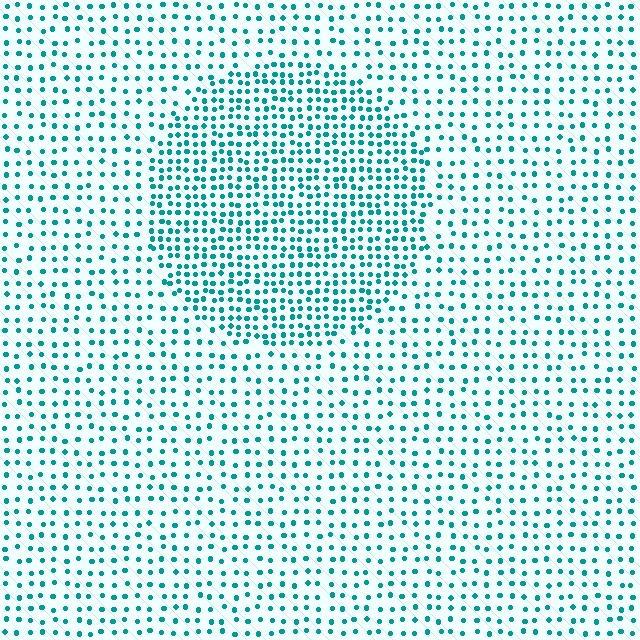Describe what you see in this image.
The image contains small teal elements arranged at two different densities. A circle-shaped region is visible where the elements are more densely packed than the surrounding area.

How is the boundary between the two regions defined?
The boundary is defined by a change in element density (approximately 1.9x ratio). All elements are the same color, size, and shape.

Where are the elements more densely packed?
The elements are more densely packed inside the circle boundary.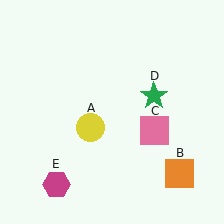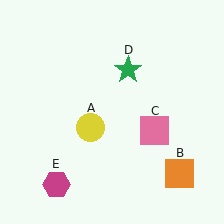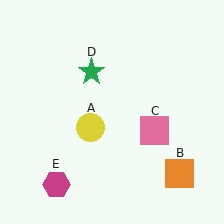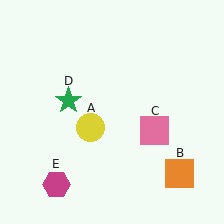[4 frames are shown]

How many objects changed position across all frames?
1 object changed position: green star (object D).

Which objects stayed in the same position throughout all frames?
Yellow circle (object A) and orange square (object B) and pink square (object C) and magenta hexagon (object E) remained stationary.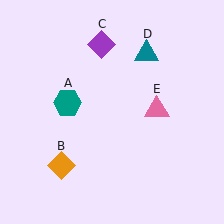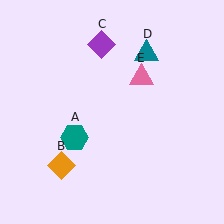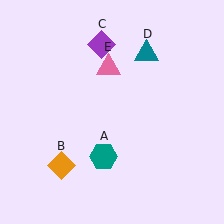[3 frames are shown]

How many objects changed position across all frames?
2 objects changed position: teal hexagon (object A), pink triangle (object E).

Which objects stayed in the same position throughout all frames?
Orange diamond (object B) and purple diamond (object C) and teal triangle (object D) remained stationary.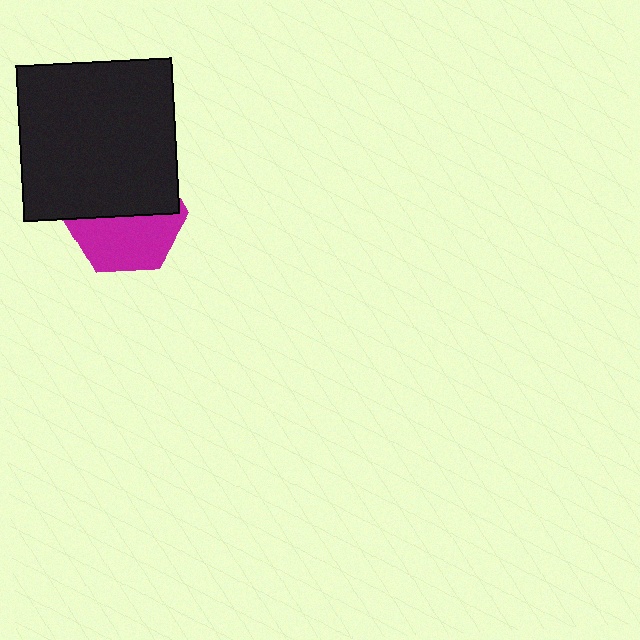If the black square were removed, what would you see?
You would see the complete magenta hexagon.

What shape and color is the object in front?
The object in front is a black square.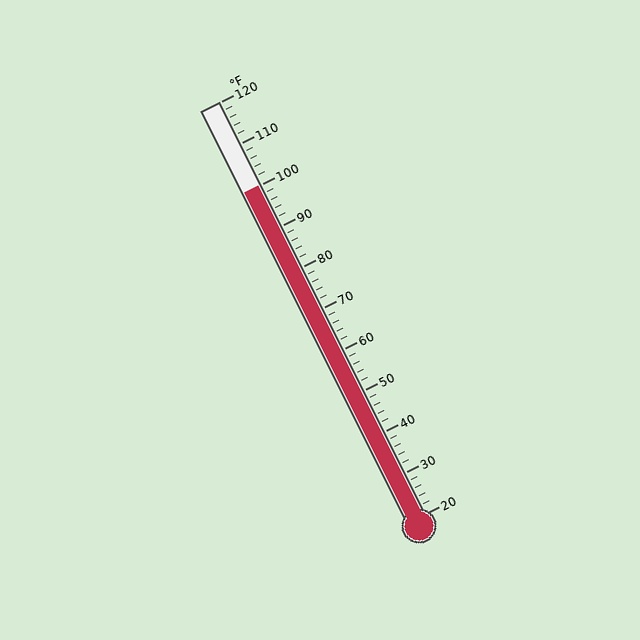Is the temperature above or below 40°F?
The temperature is above 40°F.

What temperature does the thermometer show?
The thermometer shows approximately 100°F.